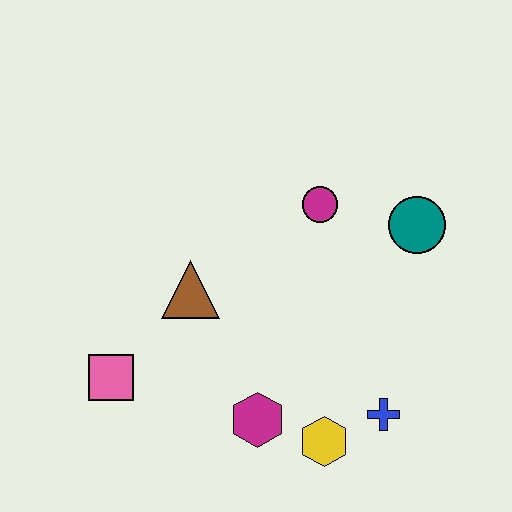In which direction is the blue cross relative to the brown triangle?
The blue cross is to the right of the brown triangle.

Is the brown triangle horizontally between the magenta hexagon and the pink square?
Yes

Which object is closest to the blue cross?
The yellow hexagon is closest to the blue cross.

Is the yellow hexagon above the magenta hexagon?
No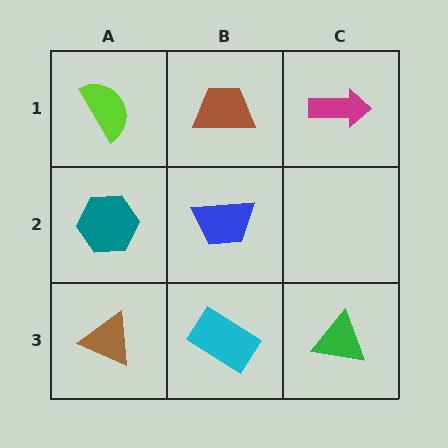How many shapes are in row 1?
3 shapes.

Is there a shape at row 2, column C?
No, that cell is empty.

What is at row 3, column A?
A brown triangle.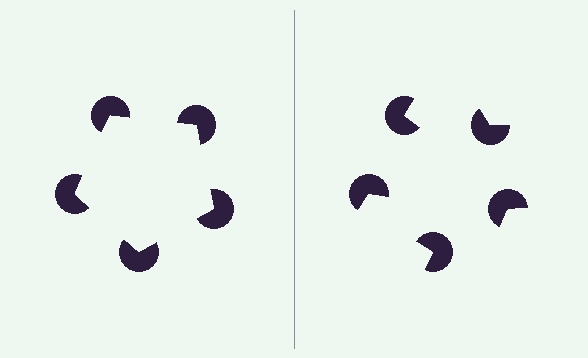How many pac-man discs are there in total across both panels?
10 — 5 on each side.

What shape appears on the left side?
An illusory pentagon.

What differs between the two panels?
The pac-man discs are positioned identically on both sides; only the wedge orientations differ. On the left they align to a pentagon; on the right they are misaligned.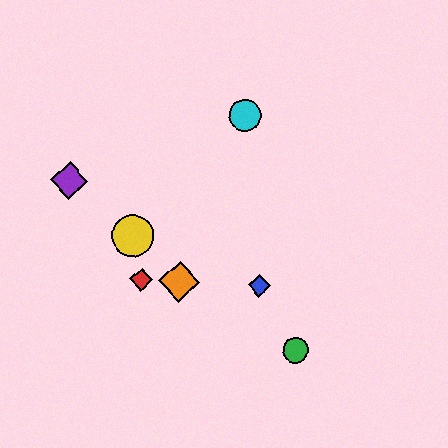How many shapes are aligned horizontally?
3 shapes (the red diamond, the blue diamond, the orange diamond) are aligned horizontally.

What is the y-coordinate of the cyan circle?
The cyan circle is at y≈115.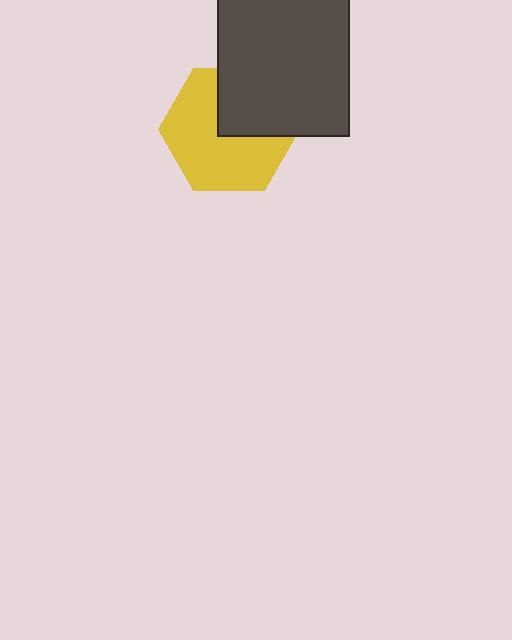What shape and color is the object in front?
The object in front is a dark gray rectangle.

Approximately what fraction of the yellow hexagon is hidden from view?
Roughly 35% of the yellow hexagon is hidden behind the dark gray rectangle.